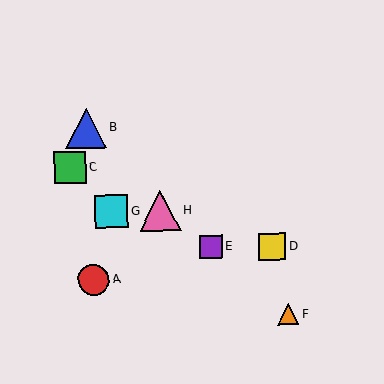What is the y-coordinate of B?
Object B is at y≈128.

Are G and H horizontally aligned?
Yes, both are at y≈212.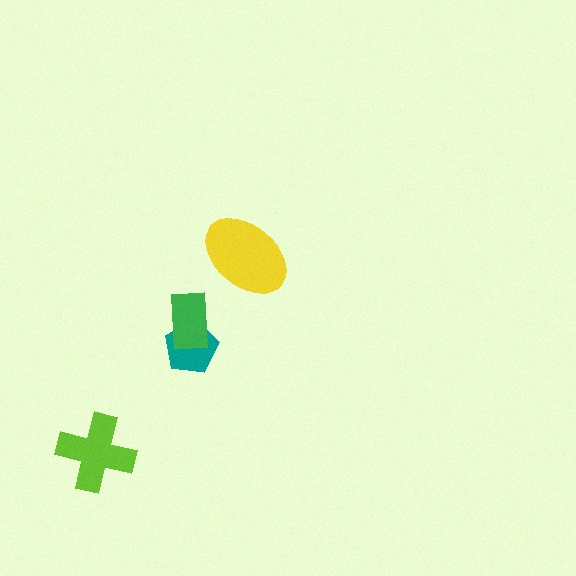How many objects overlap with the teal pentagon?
1 object overlaps with the teal pentagon.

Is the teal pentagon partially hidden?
Yes, it is partially covered by another shape.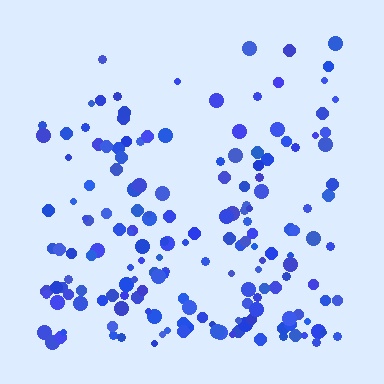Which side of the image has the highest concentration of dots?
The bottom.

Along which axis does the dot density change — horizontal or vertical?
Vertical.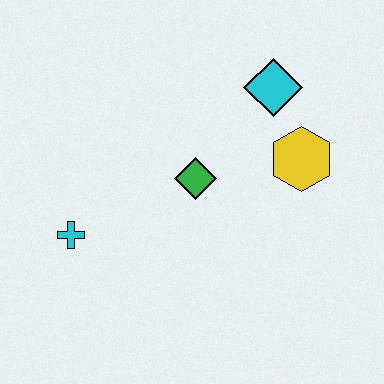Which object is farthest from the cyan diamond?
The cyan cross is farthest from the cyan diamond.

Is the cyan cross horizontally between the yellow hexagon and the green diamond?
No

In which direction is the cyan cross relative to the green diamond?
The cyan cross is to the left of the green diamond.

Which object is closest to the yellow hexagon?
The cyan diamond is closest to the yellow hexagon.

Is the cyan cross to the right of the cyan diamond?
No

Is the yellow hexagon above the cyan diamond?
No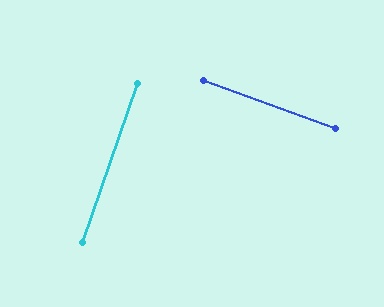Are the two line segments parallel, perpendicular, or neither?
Perpendicular — they meet at approximately 89°.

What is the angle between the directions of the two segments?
Approximately 89 degrees.